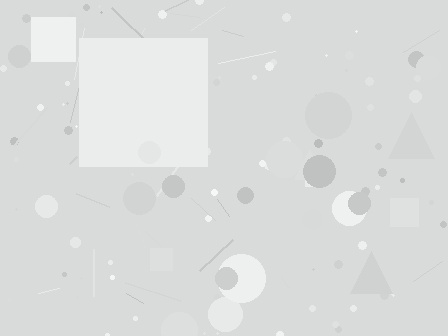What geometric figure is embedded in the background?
A square is embedded in the background.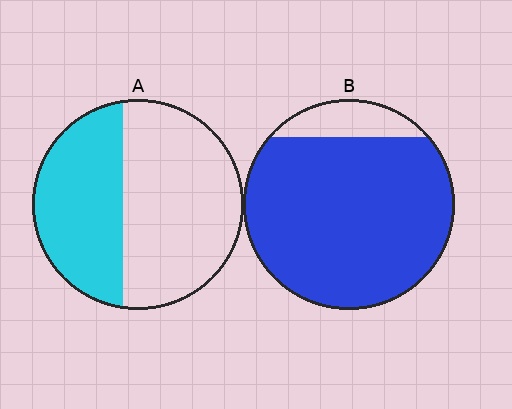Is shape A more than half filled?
No.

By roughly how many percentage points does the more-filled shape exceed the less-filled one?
By roughly 45 percentage points (B over A).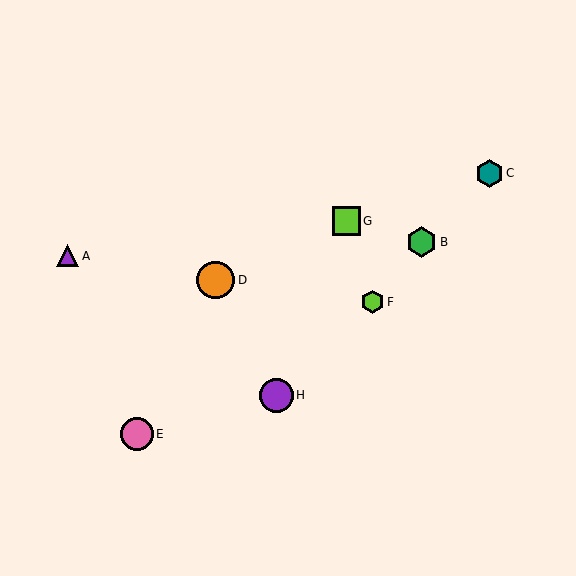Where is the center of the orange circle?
The center of the orange circle is at (216, 280).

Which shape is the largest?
The orange circle (labeled D) is the largest.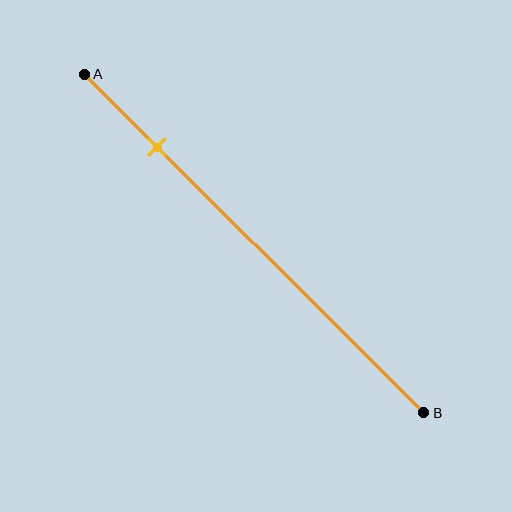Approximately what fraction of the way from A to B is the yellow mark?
The yellow mark is approximately 20% of the way from A to B.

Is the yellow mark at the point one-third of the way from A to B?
No, the mark is at about 20% from A, not at the 33% one-third point.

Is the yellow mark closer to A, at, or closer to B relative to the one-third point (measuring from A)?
The yellow mark is closer to point A than the one-third point of segment AB.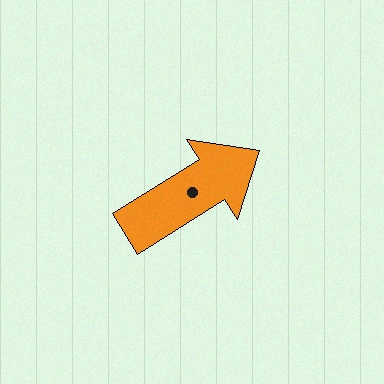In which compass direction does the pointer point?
Northeast.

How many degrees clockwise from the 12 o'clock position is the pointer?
Approximately 58 degrees.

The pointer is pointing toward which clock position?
Roughly 2 o'clock.